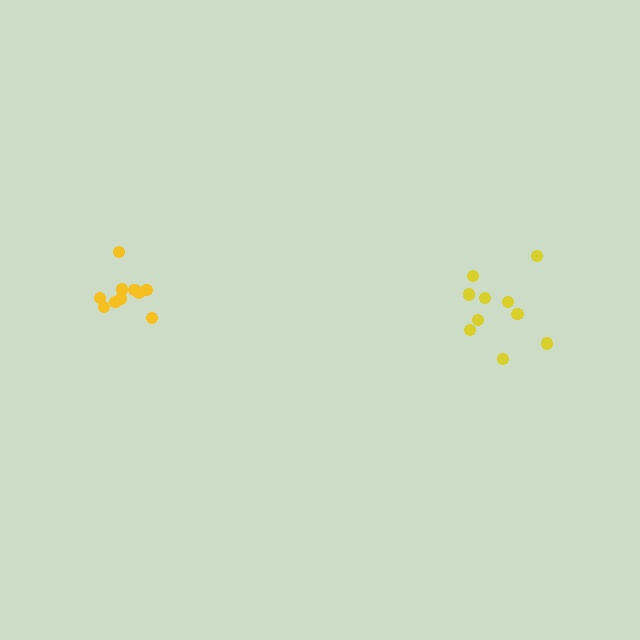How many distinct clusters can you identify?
There are 2 distinct clusters.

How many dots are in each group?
Group 1: 10 dots, Group 2: 11 dots (21 total).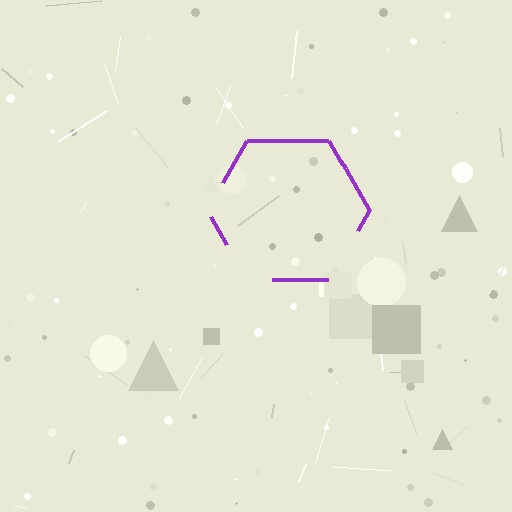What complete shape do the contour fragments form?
The contour fragments form a hexagon.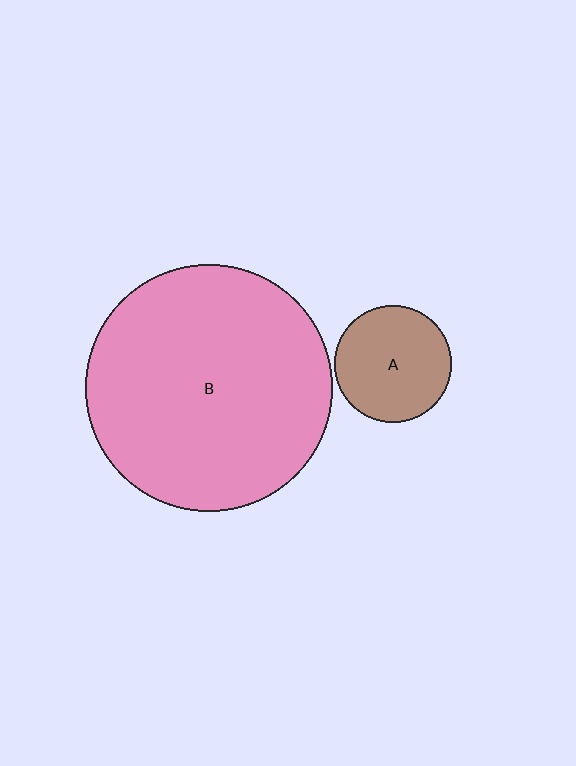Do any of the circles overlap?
No, none of the circles overlap.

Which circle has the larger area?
Circle B (pink).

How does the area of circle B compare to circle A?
Approximately 4.4 times.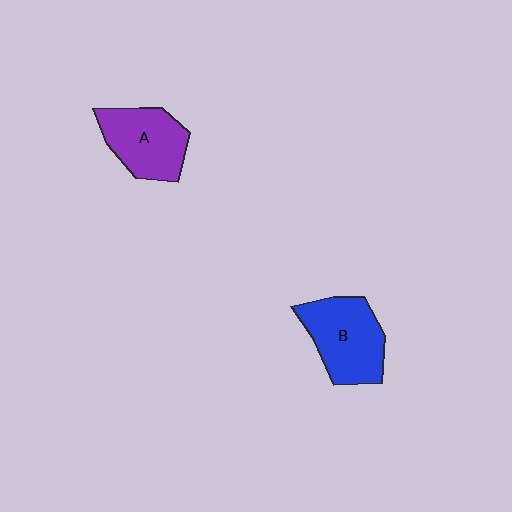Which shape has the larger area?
Shape B (blue).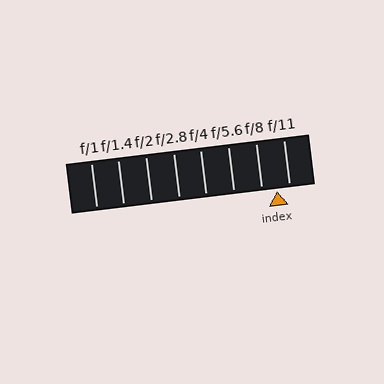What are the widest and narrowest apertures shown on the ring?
The widest aperture shown is f/1 and the narrowest is f/11.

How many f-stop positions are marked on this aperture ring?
There are 8 f-stop positions marked.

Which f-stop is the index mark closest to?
The index mark is closest to f/11.